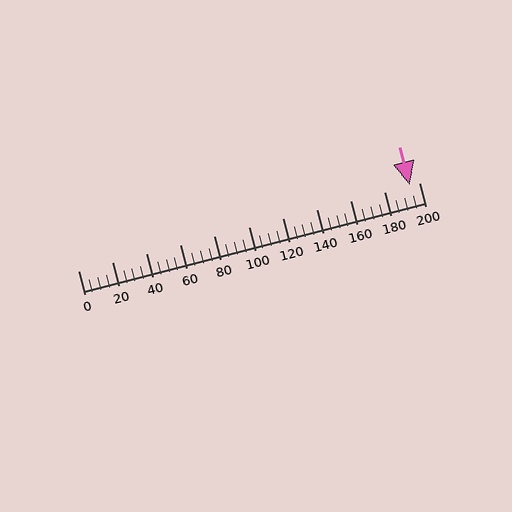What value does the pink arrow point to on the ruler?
The pink arrow points to approximately 194.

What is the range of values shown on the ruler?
The ruler shows values from 0 to 200.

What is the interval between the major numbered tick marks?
The major tick marks are spaced 20 units apart.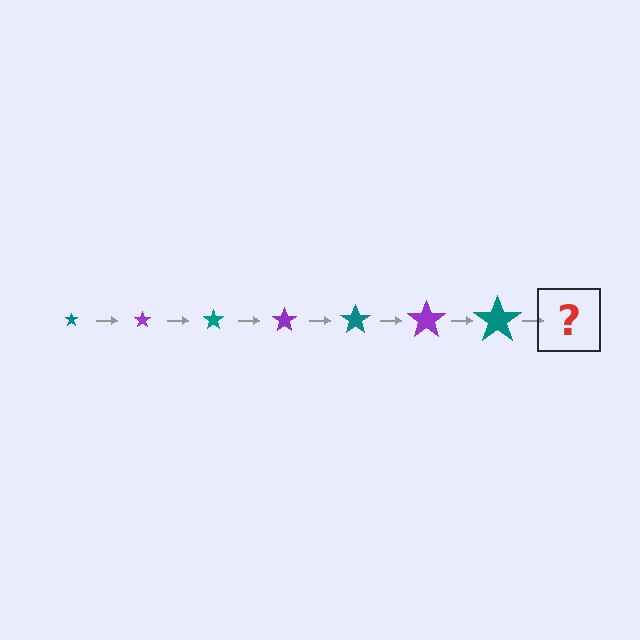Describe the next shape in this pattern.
It should be a purple star, larger than the previous one.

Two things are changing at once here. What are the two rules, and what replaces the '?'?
The two rules are that the star grows larger each step and the color cycles through teal and purple. The '?' should be a purple star, larger than the previous one.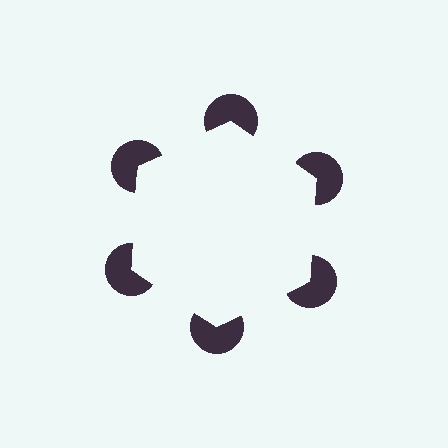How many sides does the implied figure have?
6 sides.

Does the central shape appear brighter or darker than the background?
It typically appears slightly brighter than the background, even though no actual brightness change is drawn.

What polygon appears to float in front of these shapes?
An illusory hexagon — its edges are inferred from the aligned wedge cuts in the pac-man discs, not physically drawn.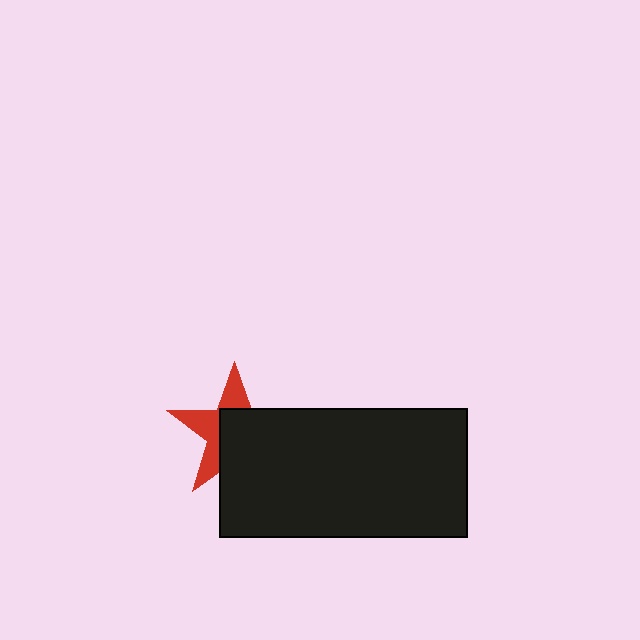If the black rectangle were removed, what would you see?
You would see the complete red star.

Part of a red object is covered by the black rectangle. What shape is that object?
It is a star.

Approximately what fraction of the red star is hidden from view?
Roughly 58% of the red star is hidden behind the black rectangle.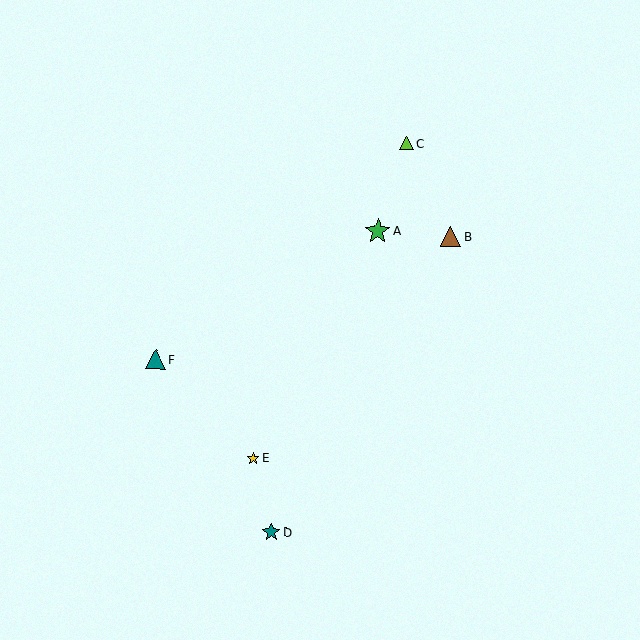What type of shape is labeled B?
Shape B is a brown triangle.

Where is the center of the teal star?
The center of the teal star is at (271, 532).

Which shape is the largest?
The green star (labeled A) is the largest.